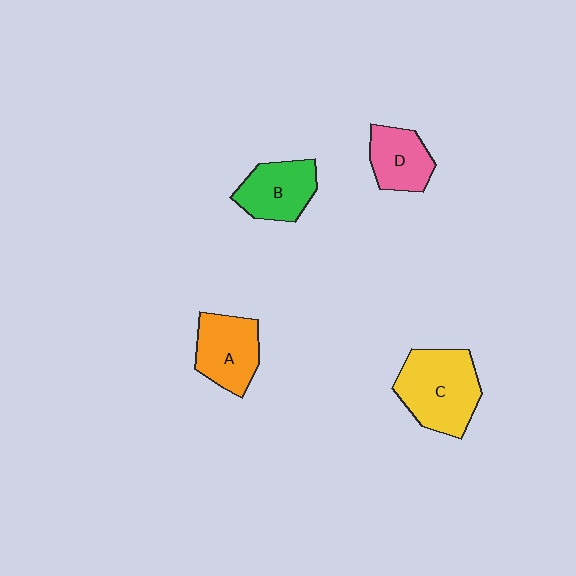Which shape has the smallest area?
Shape D (pink).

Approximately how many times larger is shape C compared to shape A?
Approximately 1.4 times.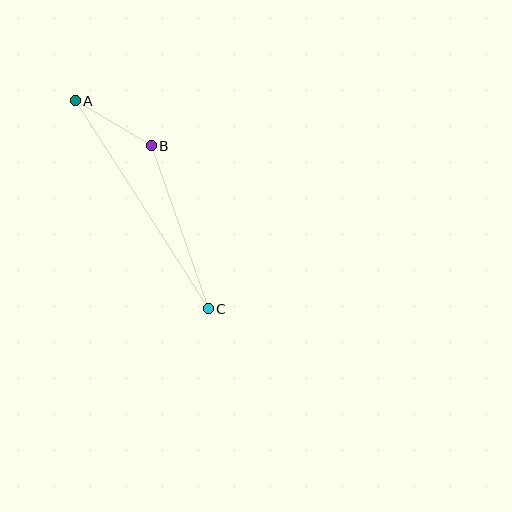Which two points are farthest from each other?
Points A and C are farthest from each other.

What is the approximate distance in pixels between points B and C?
The distance between B and C is approximately 173 pixels.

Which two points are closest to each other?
Points A and B are closest to each other.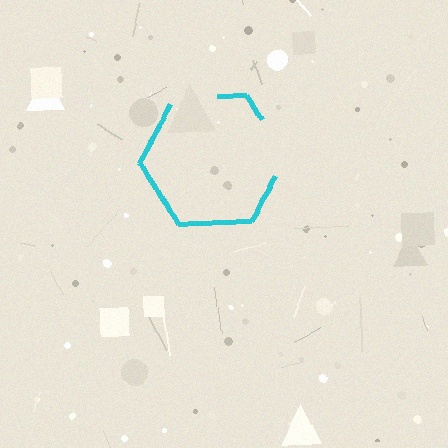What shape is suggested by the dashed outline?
The dashed outline suggests a hexagon.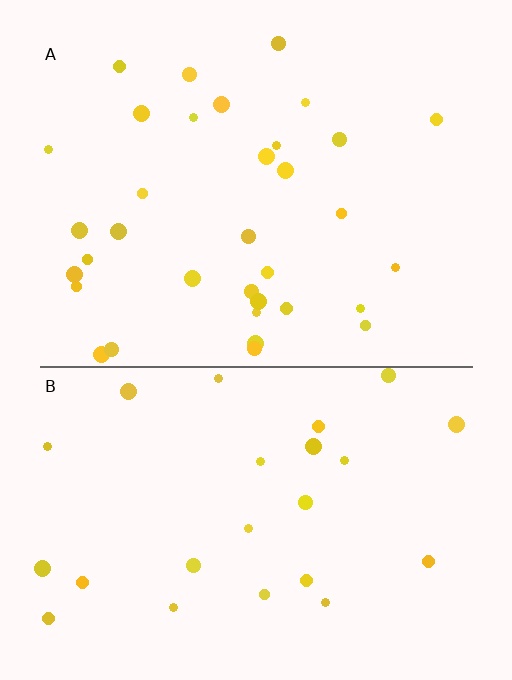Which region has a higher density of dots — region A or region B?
A (the top).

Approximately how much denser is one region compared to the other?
Approximately 1.5× — region A over region B.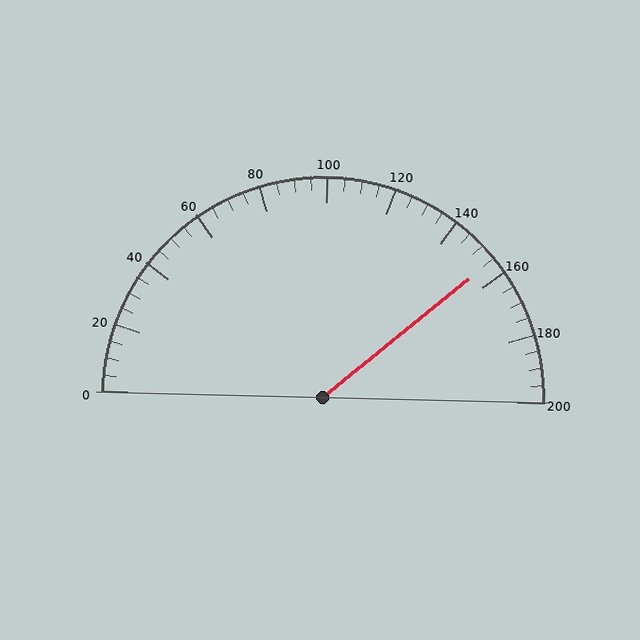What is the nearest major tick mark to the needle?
The nearest major tick mark is 160.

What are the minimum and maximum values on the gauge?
The gauge ranges from 0 to 200.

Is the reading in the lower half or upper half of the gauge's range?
The reading is in the upper half of the range (0 to 200).